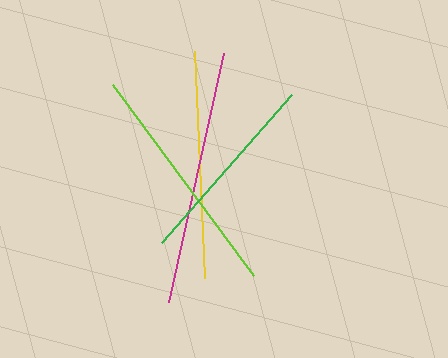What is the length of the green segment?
The green segment is approximately 197 pixels long.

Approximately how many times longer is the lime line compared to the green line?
The lime line is approximately 1.2 times the length of the green line.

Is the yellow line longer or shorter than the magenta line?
The magenta line is longer than the yellow line.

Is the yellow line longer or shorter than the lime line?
The lime line is longer than the yellow line.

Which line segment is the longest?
The magenta line is the longest at approximately 255 pixels.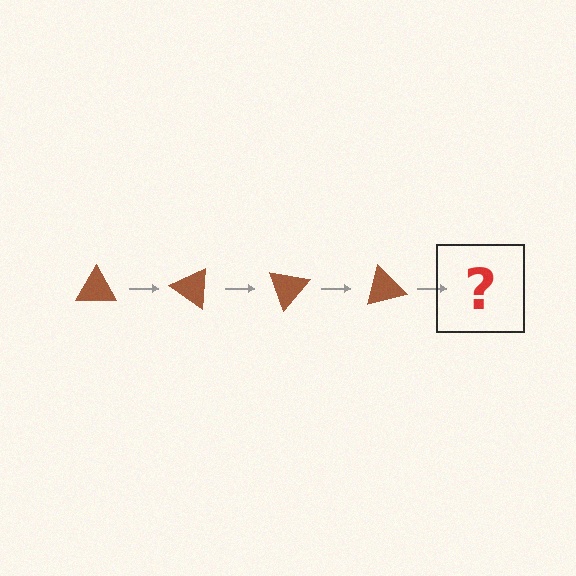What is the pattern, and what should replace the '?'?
The pattern is that the triangle rotates 35 degrees each step. The '?' should be a brown triangle rotated 140 degrees.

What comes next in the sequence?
The next element should be a brown triangle rotated 140 degrees.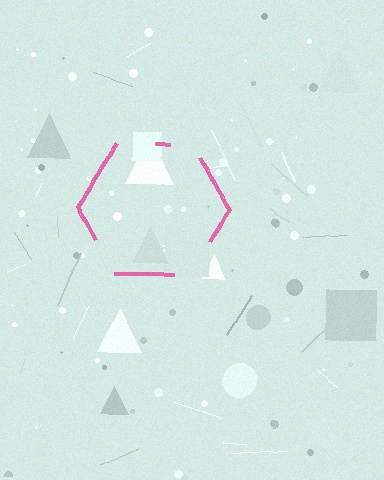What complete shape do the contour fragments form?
The contour fragments form a hexagon.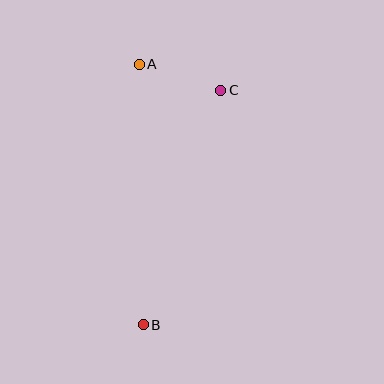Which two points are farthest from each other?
Points A and B are farthest from each other.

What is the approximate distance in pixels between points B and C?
The distance between B and C is approximately 247 pixels.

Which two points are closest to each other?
Points A and C are closest to each other.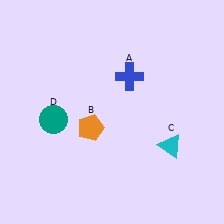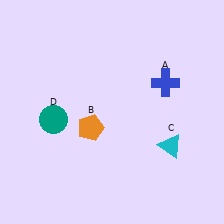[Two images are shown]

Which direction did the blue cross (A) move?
The blue cross (A) moved right.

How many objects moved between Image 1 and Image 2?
1 object moved between the two images.